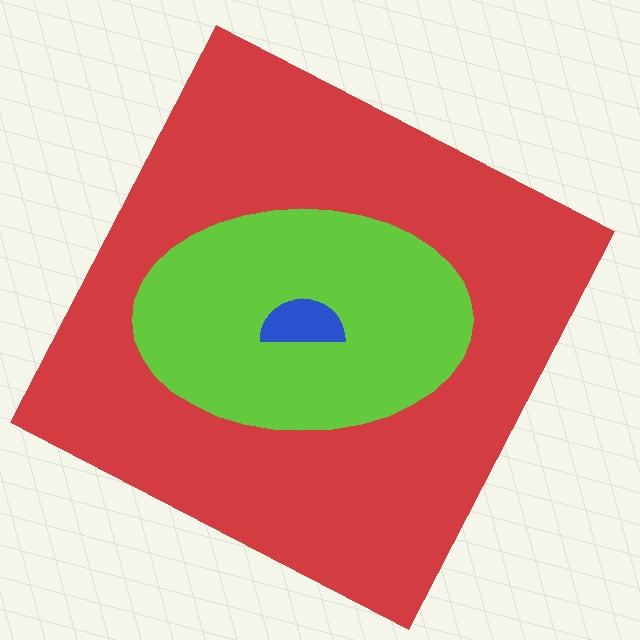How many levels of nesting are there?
3.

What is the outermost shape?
The red square.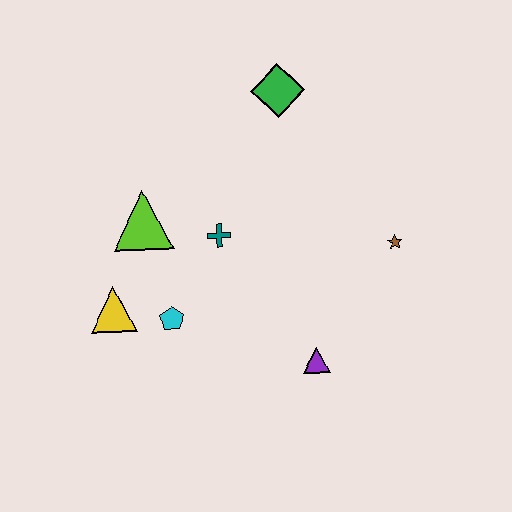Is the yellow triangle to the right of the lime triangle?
No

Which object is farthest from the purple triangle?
The green diamond is farthest from the purple triangle.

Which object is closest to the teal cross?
The lime triangle is closest to the teal cross.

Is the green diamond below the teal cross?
No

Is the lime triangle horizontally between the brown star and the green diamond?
No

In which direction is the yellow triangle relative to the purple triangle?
The yellow triangle is to the left of the purple triangle.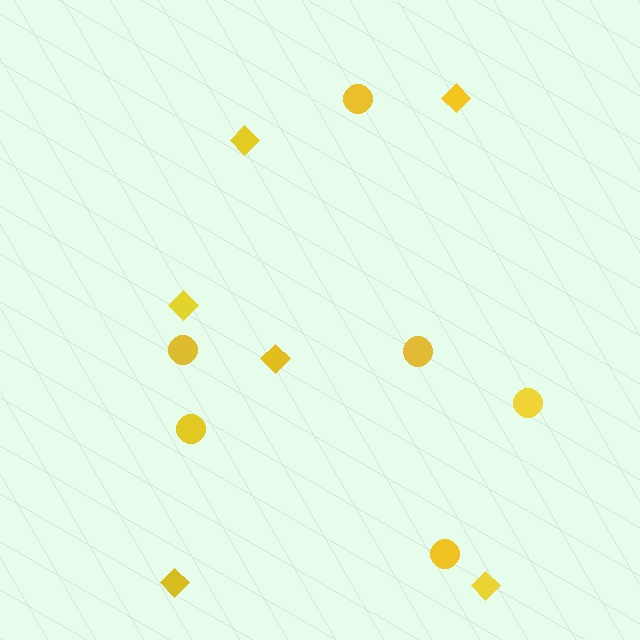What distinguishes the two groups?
There are 2 groups: one group of diamonds (6) and one group of circles (6).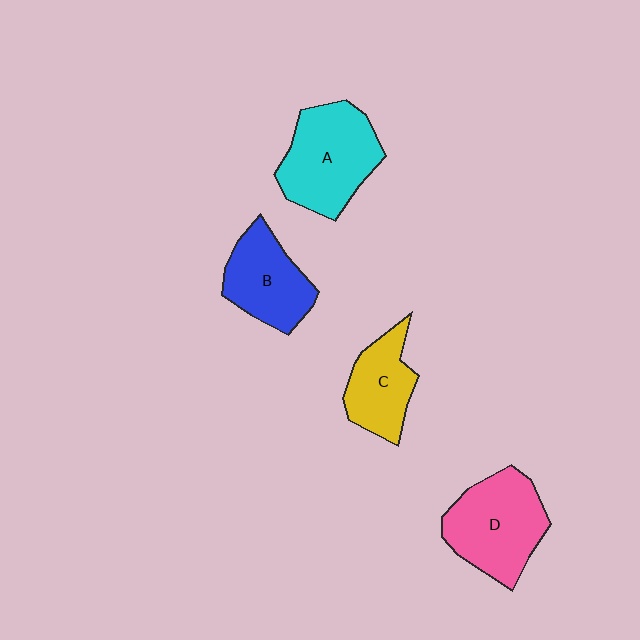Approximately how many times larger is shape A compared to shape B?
Approximately 1.3 times.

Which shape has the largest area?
Shape A (cyan).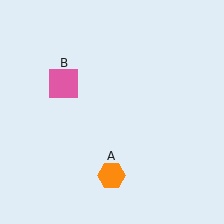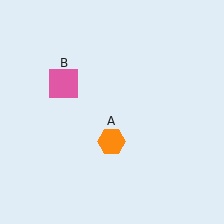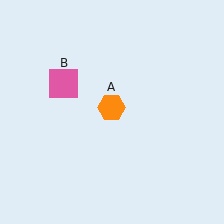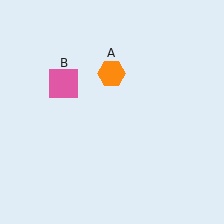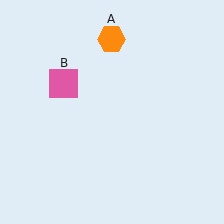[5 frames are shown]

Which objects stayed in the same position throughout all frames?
Pink square (object B) remained stationary.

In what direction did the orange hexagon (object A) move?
The orange hexagon (object A) moved up.